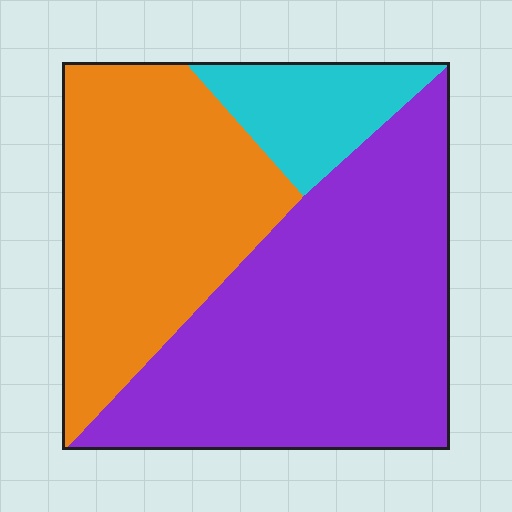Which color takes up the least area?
Cyan, at roughly 10%.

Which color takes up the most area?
Purple, at roughly 50%.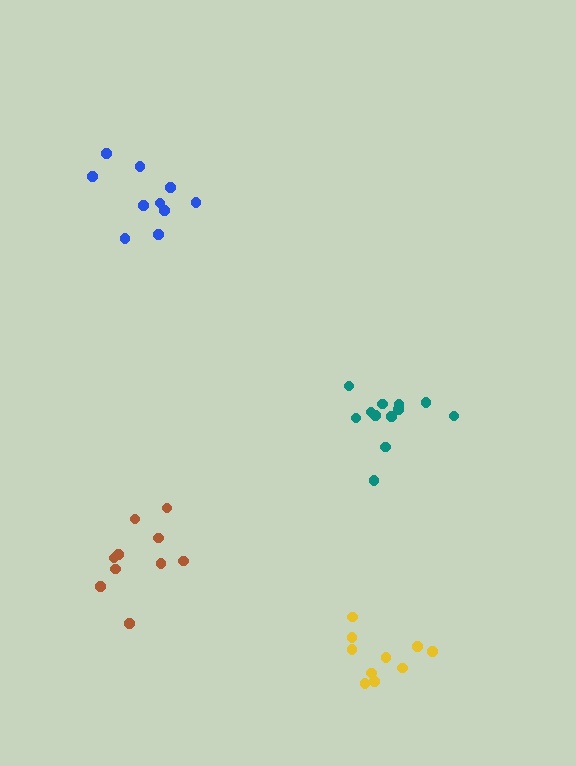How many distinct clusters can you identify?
There are 4 distinct clusters.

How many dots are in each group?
Group 1: 10 dots, Group 2: 12 dots, Group 3: 10 dots, Group 4: 10 dots (42 total).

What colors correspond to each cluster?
The clusters are colored: brown, teal, blue, yellow.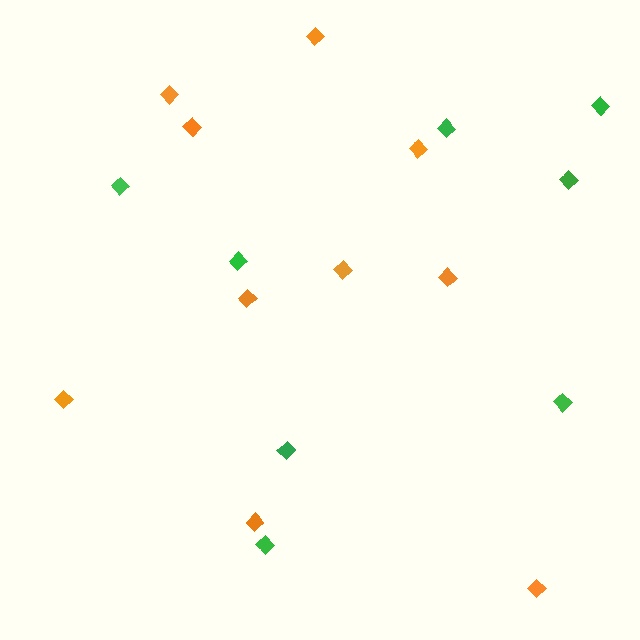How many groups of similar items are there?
There are 2 groups: one group of orange diamonds (10) and one group of green diamonds (8).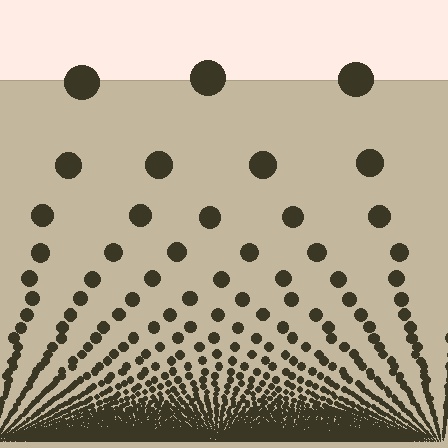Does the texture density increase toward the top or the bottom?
Density increases toward the bottom.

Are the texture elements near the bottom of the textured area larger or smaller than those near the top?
Smaller. The gradient is inverted — elements near the bottom are smaller and denser.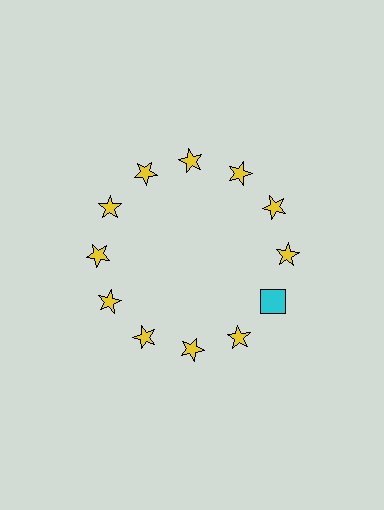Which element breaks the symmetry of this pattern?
The cyan square at roughly the 4 o'clock position breaks the symmetry. All other shapes are yellow stars.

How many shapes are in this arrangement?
There are 12 shapes arranged in a ring pattern.